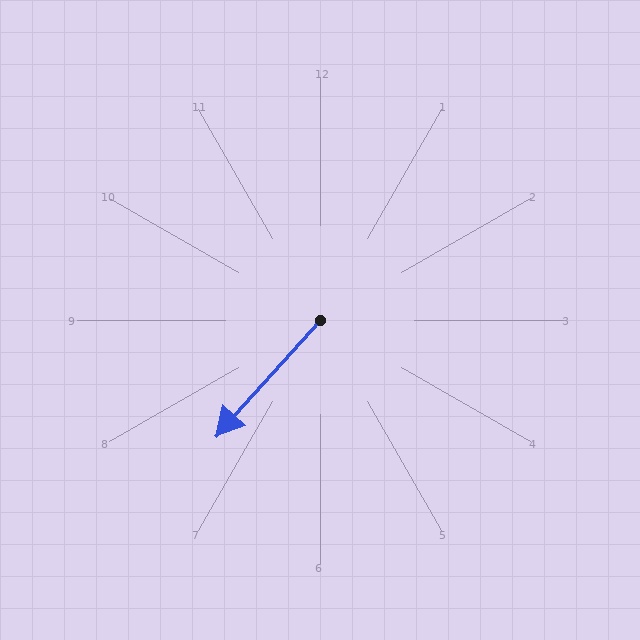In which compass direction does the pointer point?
Southwest.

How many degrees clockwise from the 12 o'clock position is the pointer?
Approximately 222 degrees.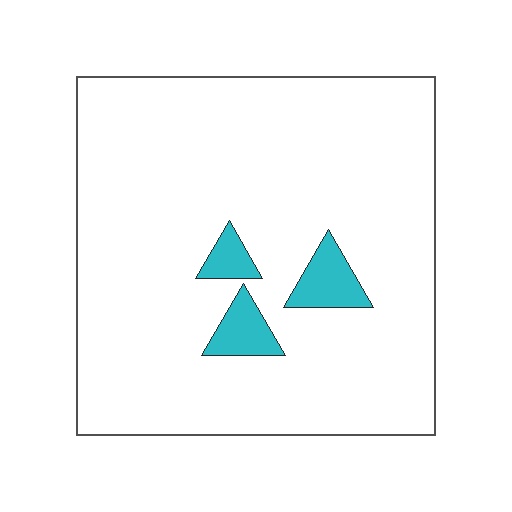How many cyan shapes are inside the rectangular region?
3.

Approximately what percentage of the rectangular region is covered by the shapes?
Approximately 5%.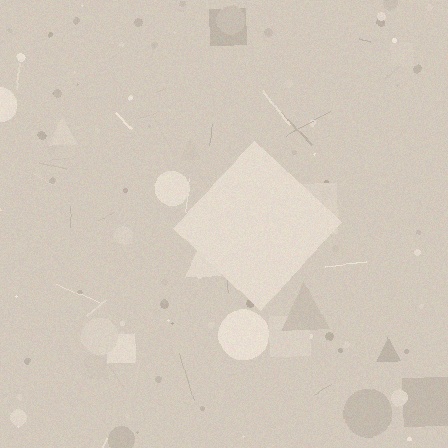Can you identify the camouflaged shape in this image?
The camouflaged shape is a diamond.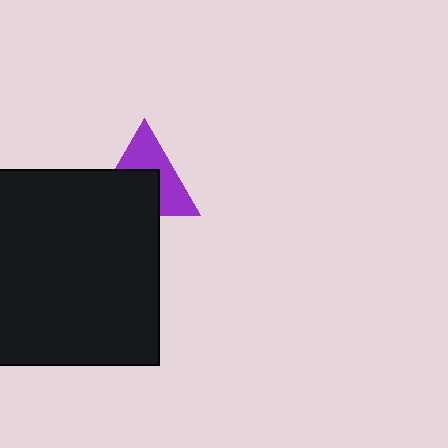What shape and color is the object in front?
The object in front is a black rectangle.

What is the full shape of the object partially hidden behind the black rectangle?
The partially hidden object is a purple triangle.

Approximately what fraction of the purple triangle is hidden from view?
Roughly 48% of the purple triangle is hidden behind the black rectangle.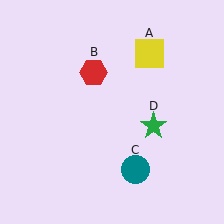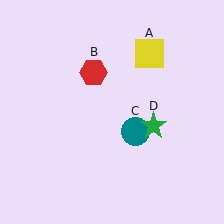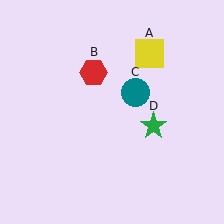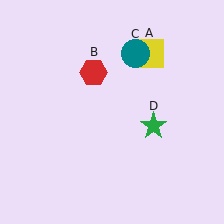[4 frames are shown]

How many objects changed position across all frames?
1 object changed position: teal circle (object C).